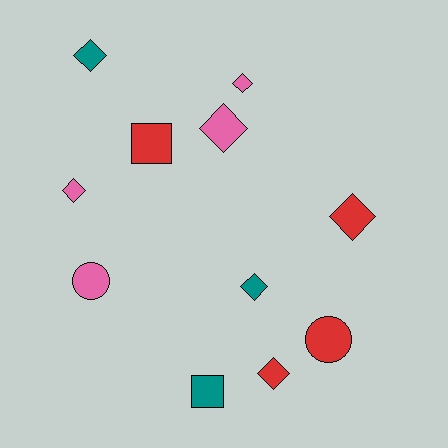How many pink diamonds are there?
There are 3 pink diamonds.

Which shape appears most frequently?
Diamond, with 7 objects.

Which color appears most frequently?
Pink, with 4 objects.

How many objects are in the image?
There are 11 objects.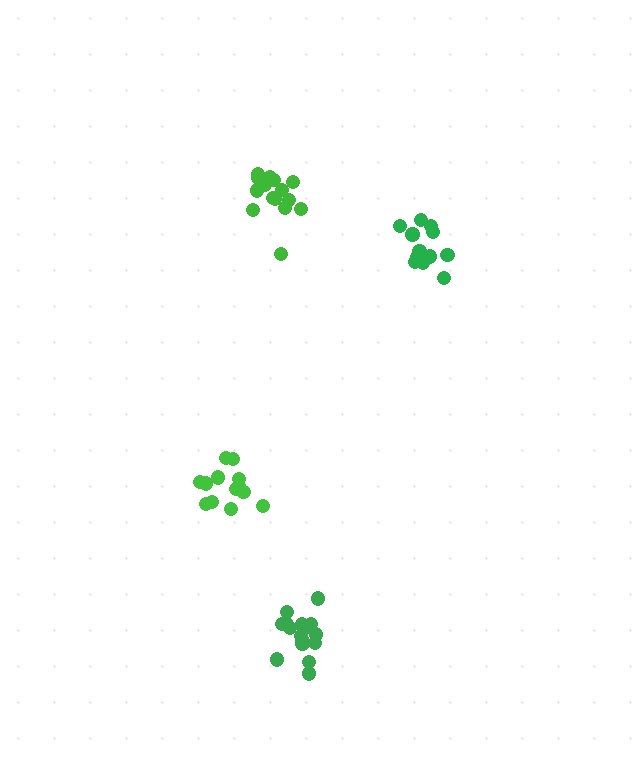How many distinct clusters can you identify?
There are 4 distinct clusters.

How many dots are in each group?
Group 1: 16 dots, Group 2: 13 dots, Group 3: 15 dots, Group 4: 13 dots (57 total).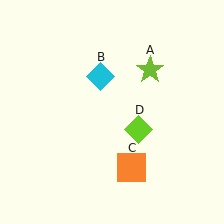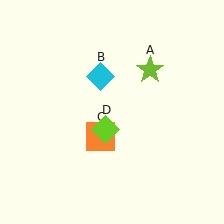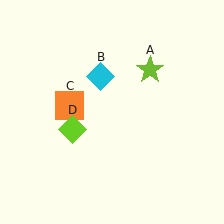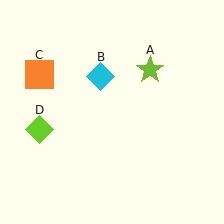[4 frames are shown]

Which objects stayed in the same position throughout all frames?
Lime star (object A) and cyan diamond (object B) remained stationary.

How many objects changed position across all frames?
2 objects changed position: orange square (object C), lime diamond (object D).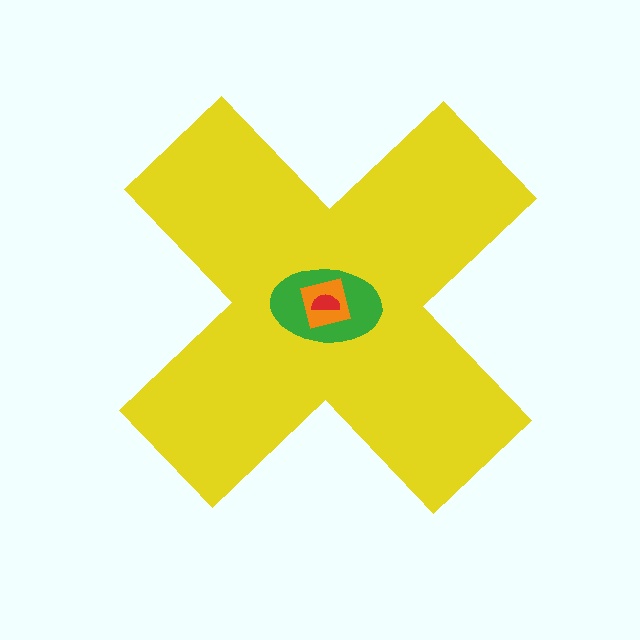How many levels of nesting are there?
4.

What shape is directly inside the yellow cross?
The green ellipse.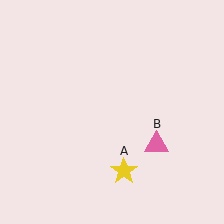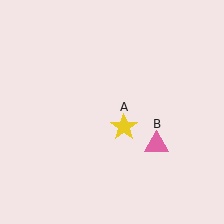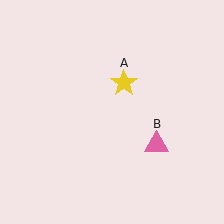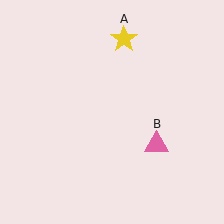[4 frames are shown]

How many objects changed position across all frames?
1 object changed position: yellow star (object A).